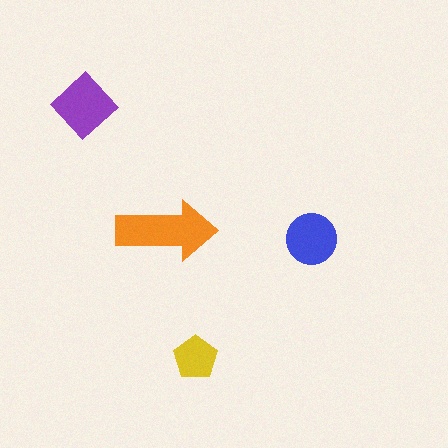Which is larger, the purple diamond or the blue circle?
The purple diamond.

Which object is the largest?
The orange arrow.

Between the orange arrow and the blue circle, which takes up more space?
The orange arrow.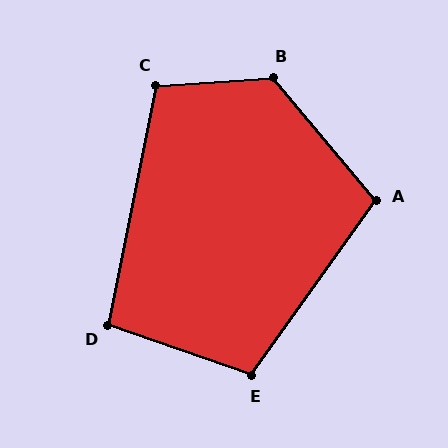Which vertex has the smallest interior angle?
D, at approximately 98 degrees.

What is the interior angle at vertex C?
Approximately 105 degrees (obtuse).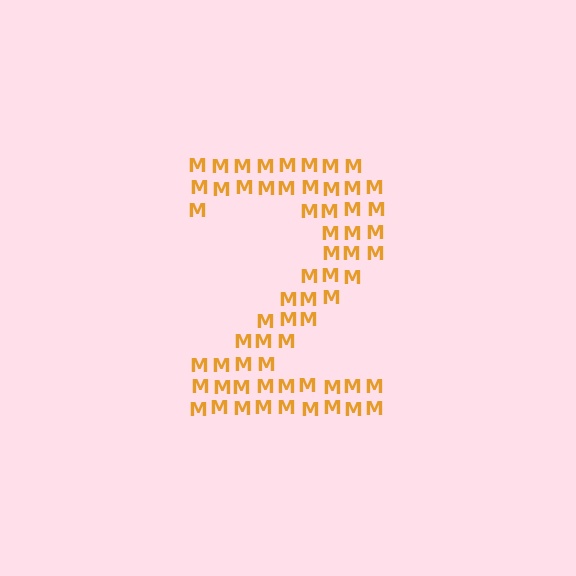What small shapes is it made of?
It is made of small letter M's.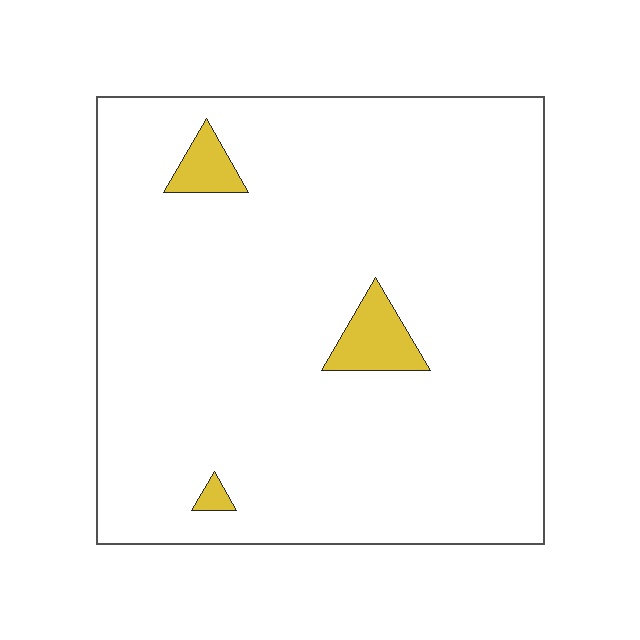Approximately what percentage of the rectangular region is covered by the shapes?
Approximately 5%.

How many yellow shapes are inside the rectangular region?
3.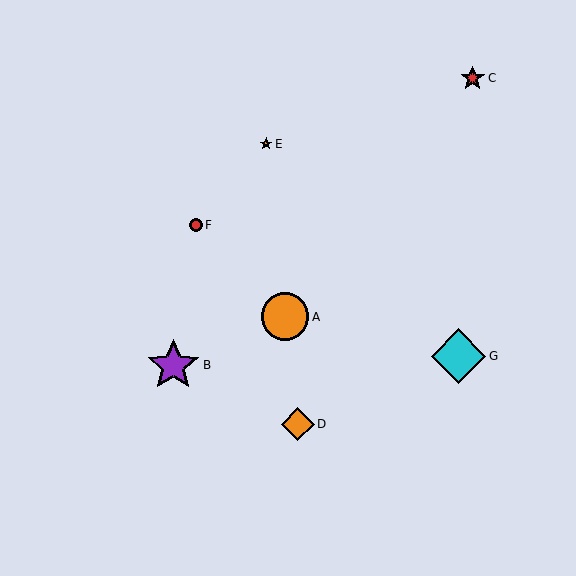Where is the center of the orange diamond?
The center of the orange diamond is at (298, 424).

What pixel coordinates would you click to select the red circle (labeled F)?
Click at (196, 225) to select the red circle F.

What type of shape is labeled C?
Shape C is a red star.